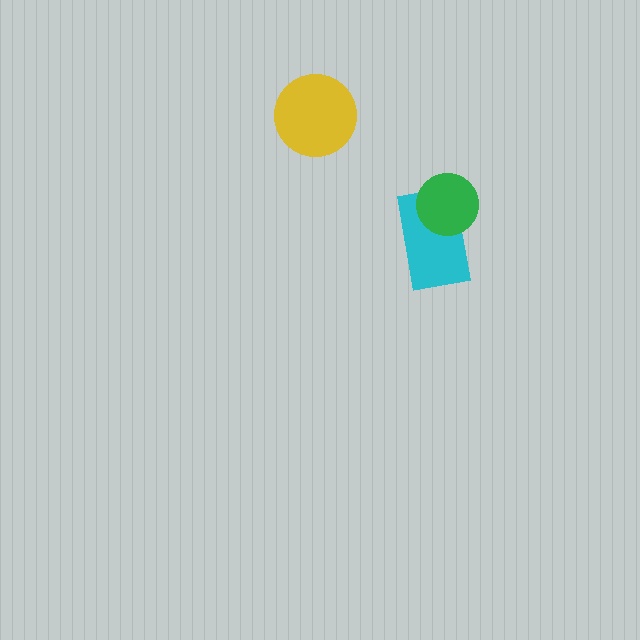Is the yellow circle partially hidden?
No, no other shape covers it.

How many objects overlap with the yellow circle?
0 objects overlap with the yellow circle.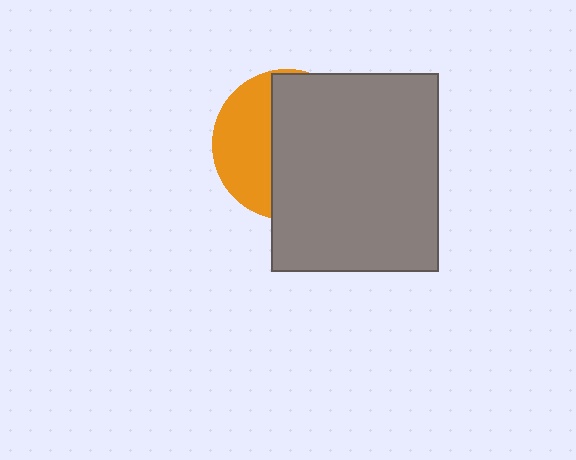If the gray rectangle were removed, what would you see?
You would see the complete orange circle.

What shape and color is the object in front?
The object in front is a gray rectangle.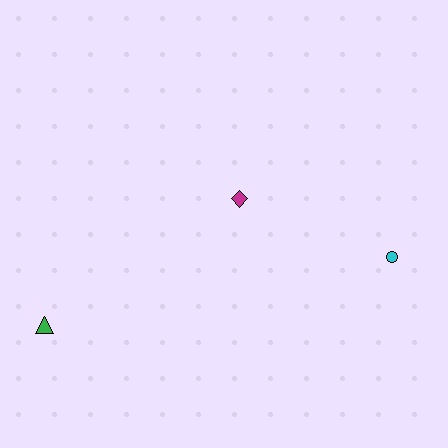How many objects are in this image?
There are 3 objects.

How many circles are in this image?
There is 1 circle.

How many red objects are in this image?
There are no red objects.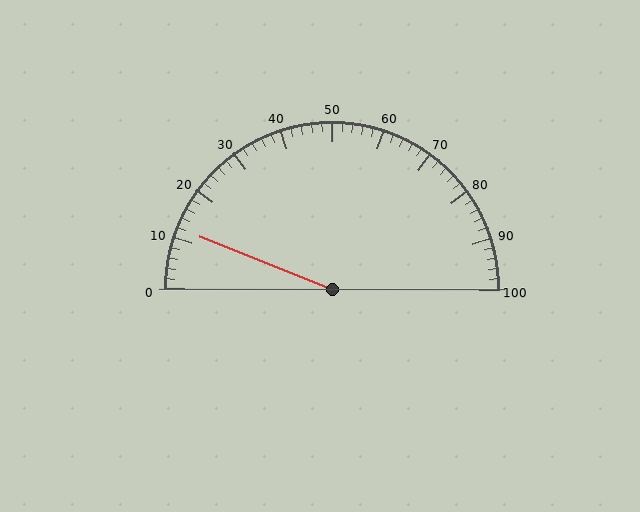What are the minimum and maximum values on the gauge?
The gauge ranges from 0 to 100.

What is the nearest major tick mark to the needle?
The nearest major tick mark is 10.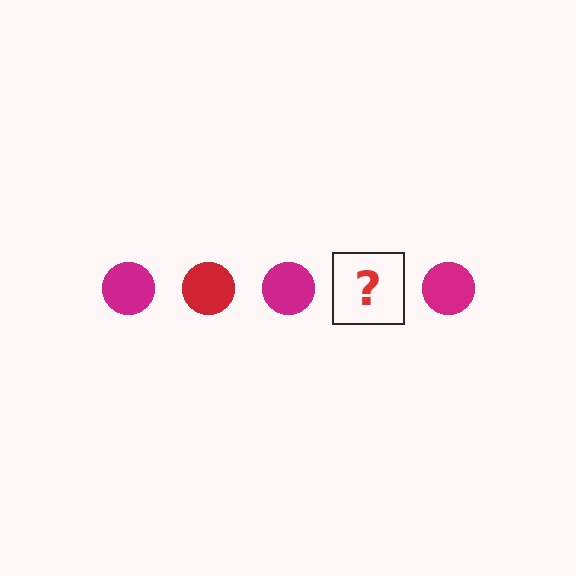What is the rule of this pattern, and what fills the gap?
The rule is that the pattern cycles through magenta, red circles. The gap should be filled with a red circle.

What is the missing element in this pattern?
The missing element is a red circle.